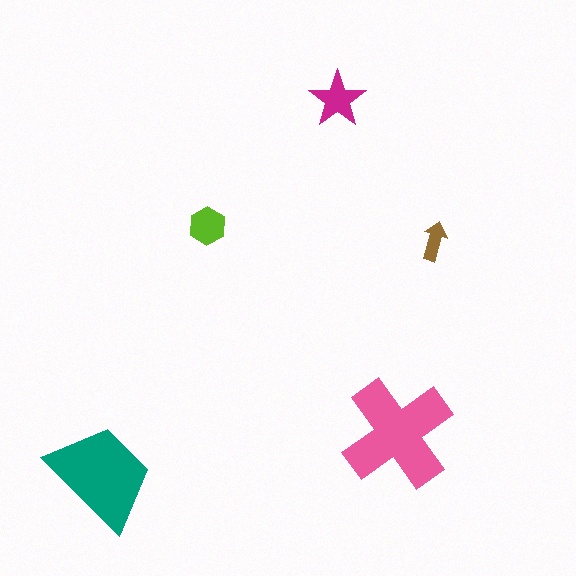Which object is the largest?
The pink cross.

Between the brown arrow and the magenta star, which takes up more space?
The magenta star.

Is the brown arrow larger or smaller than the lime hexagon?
Smaller.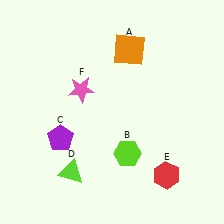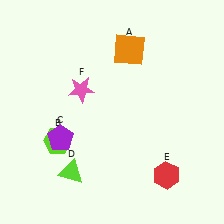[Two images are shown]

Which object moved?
The lime hexagon (B) moved left.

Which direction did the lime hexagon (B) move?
The lime hexagon (B) moved left.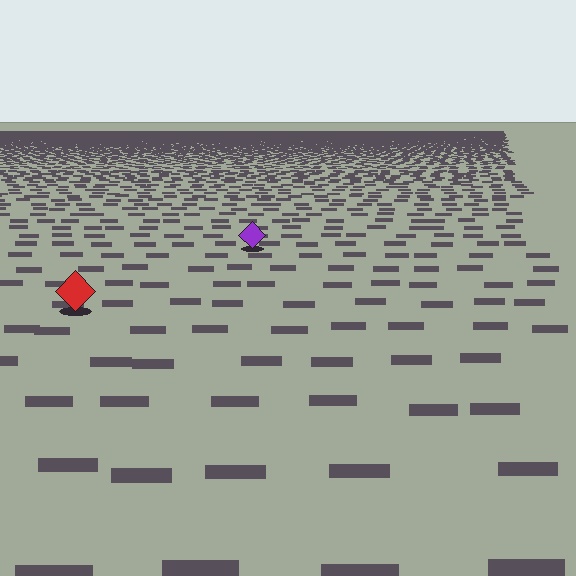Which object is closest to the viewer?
The red diamond is closest. The texture marks near it are larger and more spread out.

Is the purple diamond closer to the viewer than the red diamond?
No. The red diamond is closer — you can tell from the texture gradient: the ground texture is coarser near it.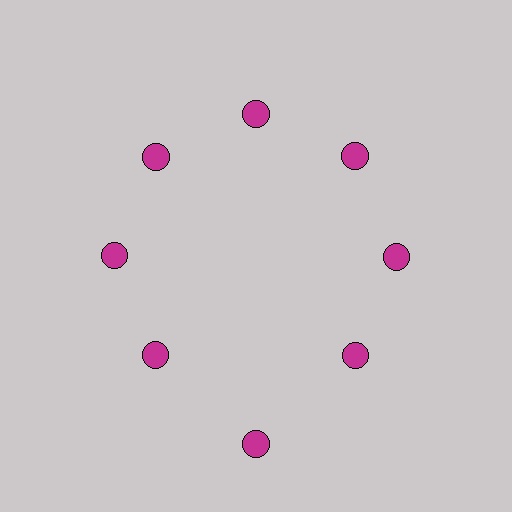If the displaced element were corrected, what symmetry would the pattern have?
It would have 8-fold rotational symmetry — the pattern would map onto itself every 45 degrees.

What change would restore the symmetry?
The symmetry would be restored by moving it inward, back onto the ring so that all 8 circles sit at equal angles and equal distance from the center.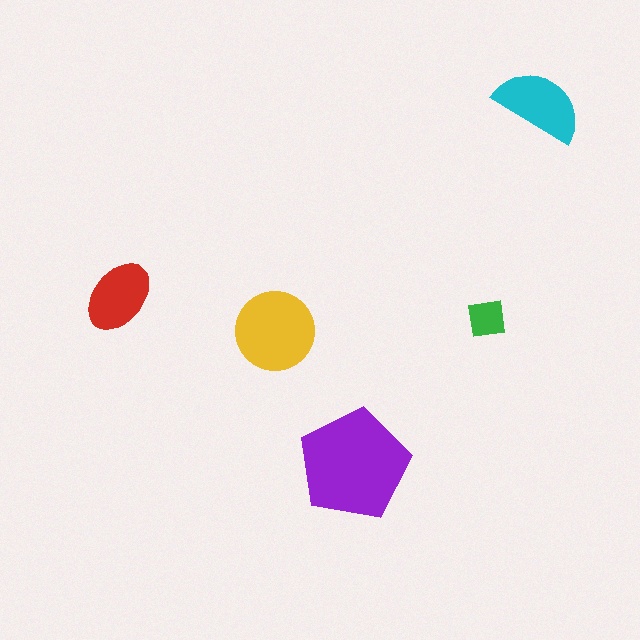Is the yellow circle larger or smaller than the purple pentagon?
Smaller.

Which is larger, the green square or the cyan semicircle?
The cyan semicircle.